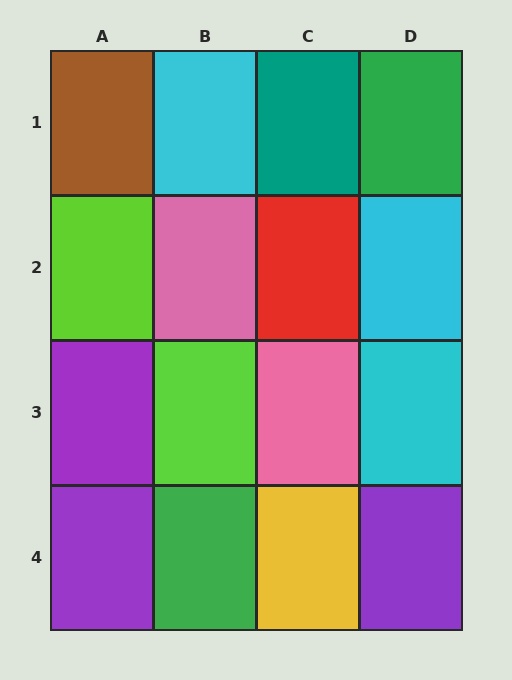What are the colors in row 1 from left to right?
Brown, cyan, teal, green.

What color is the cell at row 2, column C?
Red.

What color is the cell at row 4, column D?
Purple.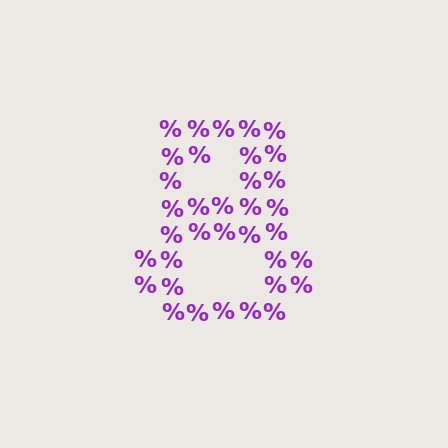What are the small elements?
The small elements are percent signs.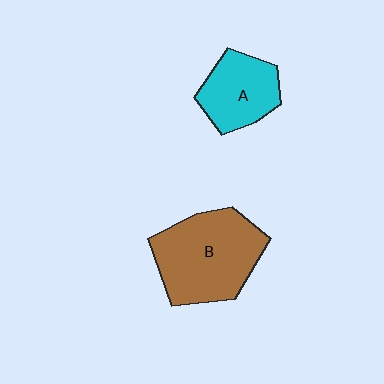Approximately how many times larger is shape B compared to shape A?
Approximately 1.7 times.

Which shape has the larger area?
Shape B (brown).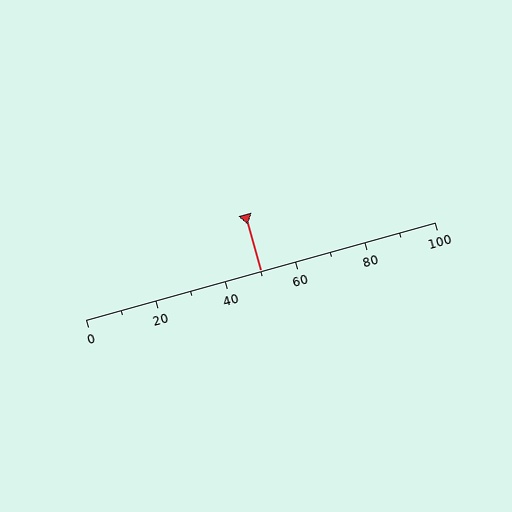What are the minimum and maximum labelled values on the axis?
The axis runs from 0 to 100.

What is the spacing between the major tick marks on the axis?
The major ticks are spaced 20 apart.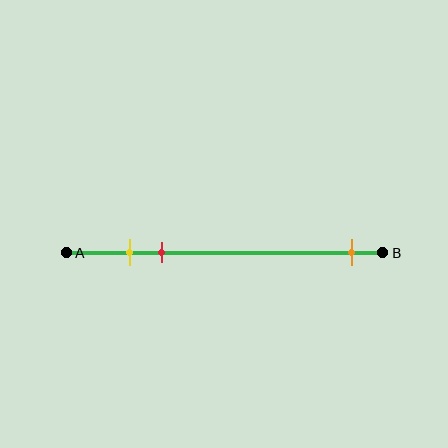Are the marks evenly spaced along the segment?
No, the marks are not evenly spaced.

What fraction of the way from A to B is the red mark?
The red mark is approximately 30% (0.3) of the way from A to B.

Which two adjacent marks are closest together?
The yellow and red marks are the closest adjacent pair.